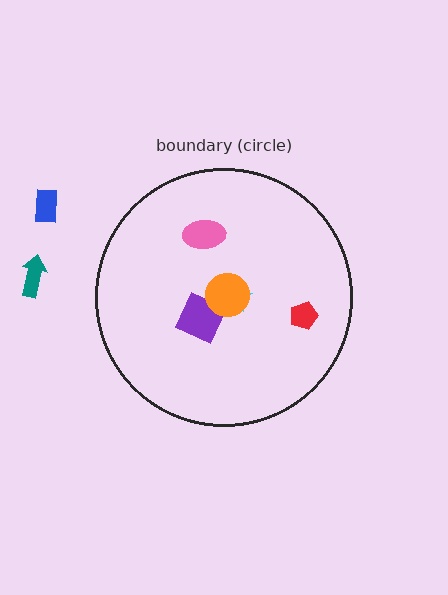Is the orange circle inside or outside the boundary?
Inside.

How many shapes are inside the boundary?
5 inside, 2 outside.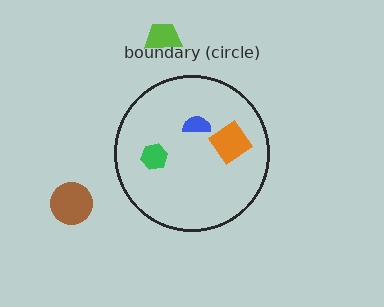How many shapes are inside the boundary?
3 inside, 2 outside.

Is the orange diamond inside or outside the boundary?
Inside.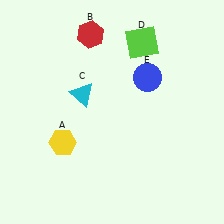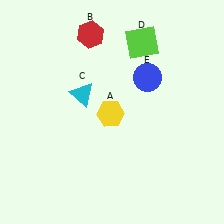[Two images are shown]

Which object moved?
The yellow hexagon (A) moved right.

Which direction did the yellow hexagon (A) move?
The yellow hexagon (A) moved right.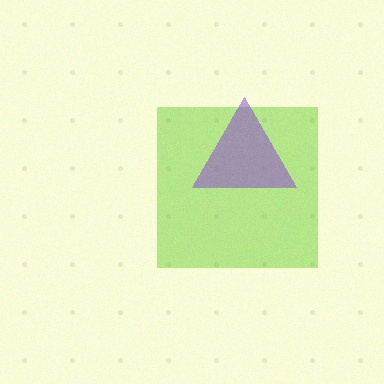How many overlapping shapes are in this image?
There are 2 overlapping shapes in the image.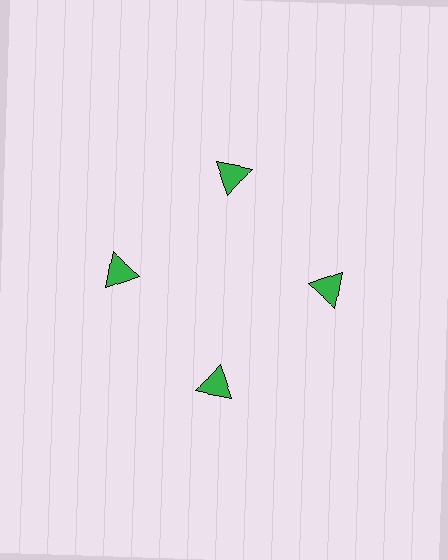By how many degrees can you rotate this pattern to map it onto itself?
The pattern maps onto itself every 90 degrees of rotation.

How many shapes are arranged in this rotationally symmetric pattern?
There are 4 shapes, arranged in 4 groups of 1.